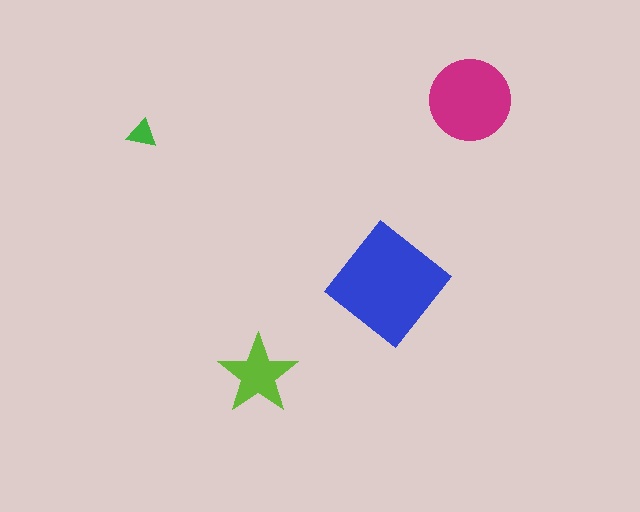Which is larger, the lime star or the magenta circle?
The magenta circle.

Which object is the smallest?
The green triangle.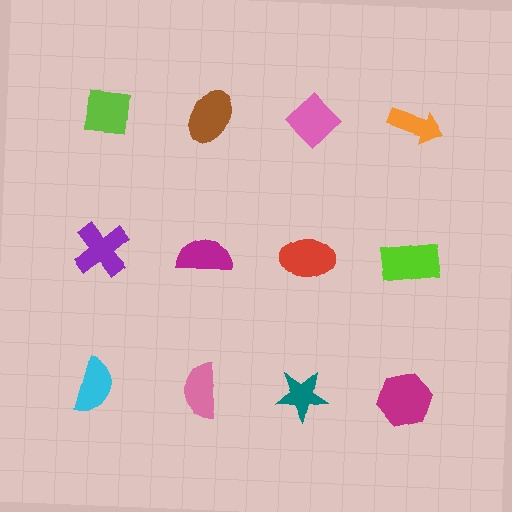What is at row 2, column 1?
A purple cross.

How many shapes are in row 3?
4 shapes.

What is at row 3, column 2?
A pink semicircle.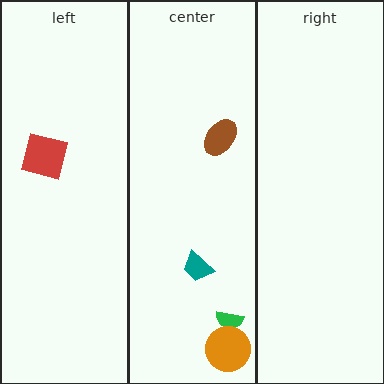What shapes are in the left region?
The red square.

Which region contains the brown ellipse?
The center region.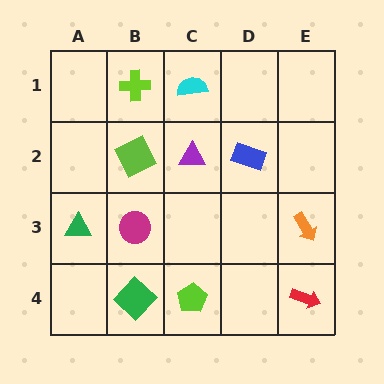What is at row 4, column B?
A green diamond.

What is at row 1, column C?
A cyan semicircle.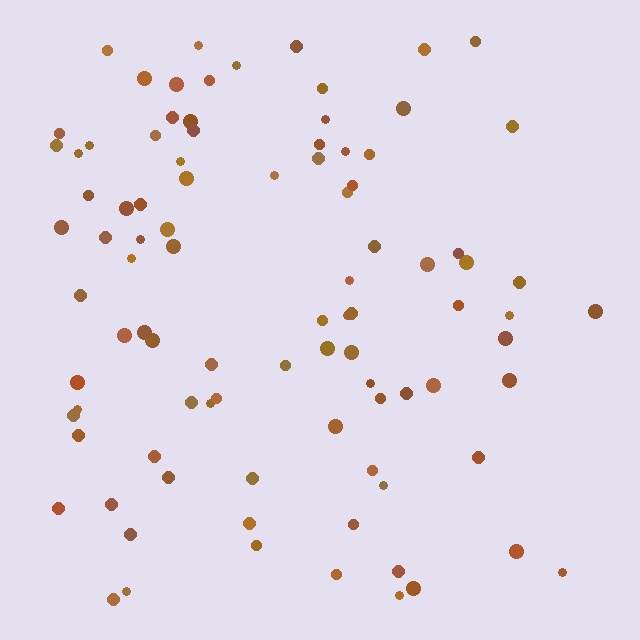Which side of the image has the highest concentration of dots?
The left.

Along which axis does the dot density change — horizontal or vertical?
Horizontal.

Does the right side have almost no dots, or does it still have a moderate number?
Still a moderate number, just noticeably fewer than the left.